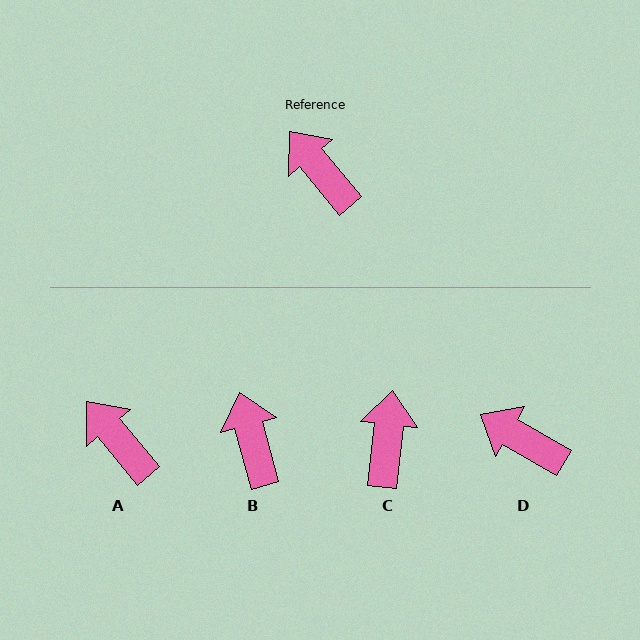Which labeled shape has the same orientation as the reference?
A.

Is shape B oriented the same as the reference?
No, it is off by about 25 degrees.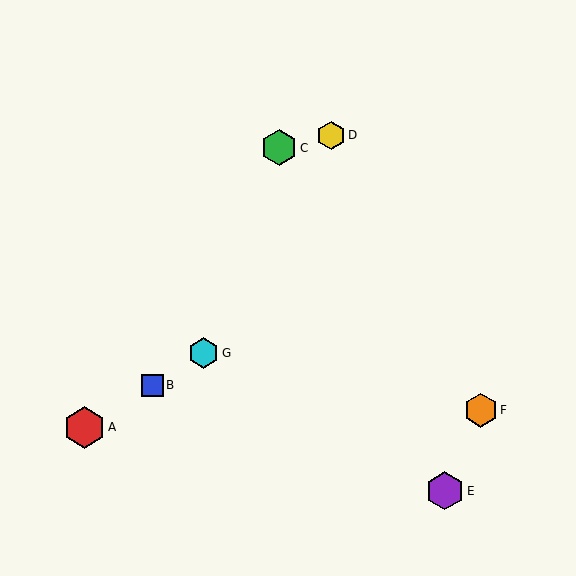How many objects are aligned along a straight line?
3 objects (A, B, G) are aligned along a straight line.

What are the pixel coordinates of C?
Object C is at (279, 148).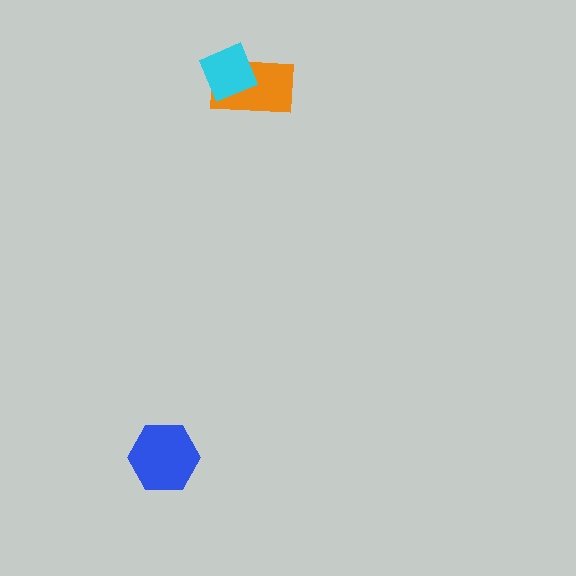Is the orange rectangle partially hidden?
Yes, it is partially covered by another shape.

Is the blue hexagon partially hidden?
No, no other shape covers it.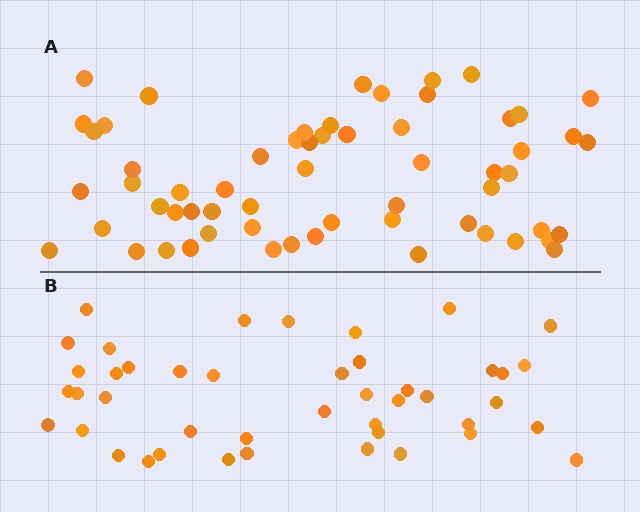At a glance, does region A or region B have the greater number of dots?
Region A (the top region) has more dots.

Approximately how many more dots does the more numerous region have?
Region A has approximately 15 more dots than region B.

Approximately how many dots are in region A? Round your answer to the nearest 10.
About 60 dots.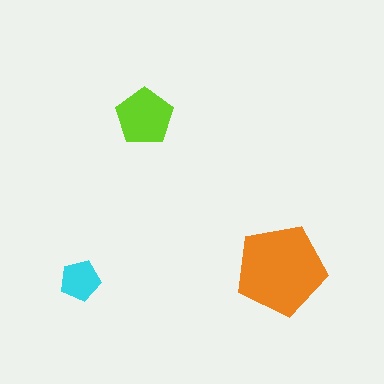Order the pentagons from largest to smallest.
the orange one, the lime one, the cyan one.